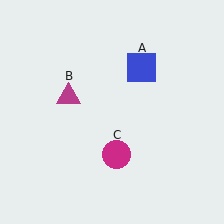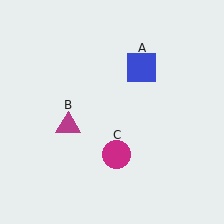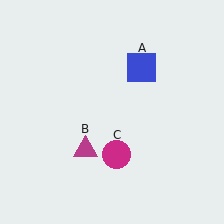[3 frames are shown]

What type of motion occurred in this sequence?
The magenta triangle (object B) rotated counterclockwise around the center of the scene.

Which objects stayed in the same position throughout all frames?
Blue square (object A) and magenta circle (object C) remained stationary.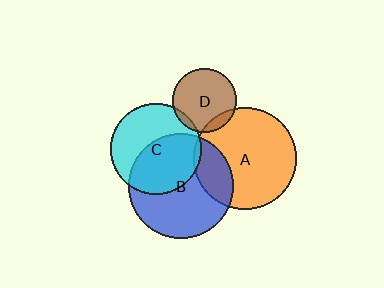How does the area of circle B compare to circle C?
Approximately 1.3 times.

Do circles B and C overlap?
Yes.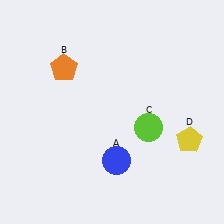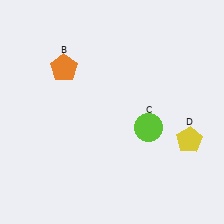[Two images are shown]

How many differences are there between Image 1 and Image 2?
There is 1 difference between the two images.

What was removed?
The blue circle (A) was removed in Image 2.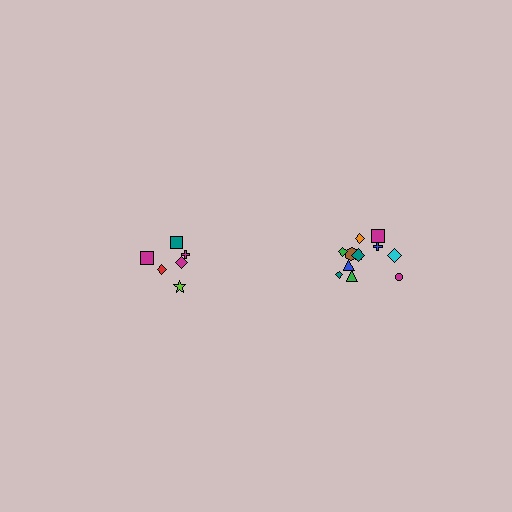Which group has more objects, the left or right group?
The right group.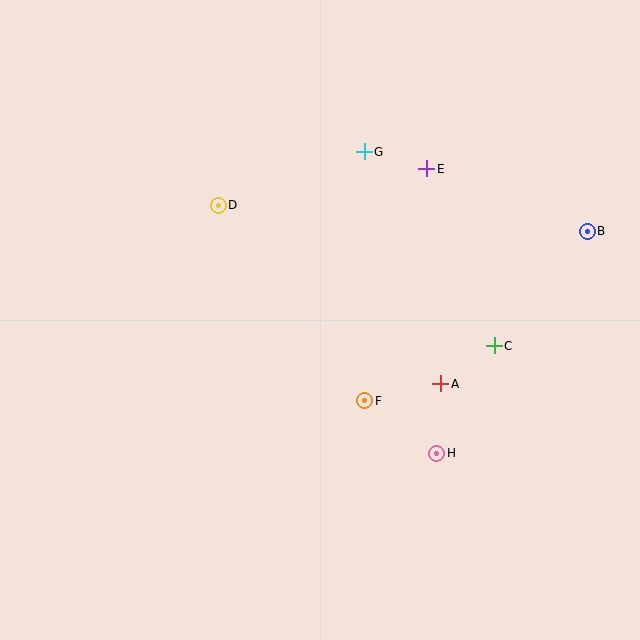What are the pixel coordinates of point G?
Point G is at (364, 152).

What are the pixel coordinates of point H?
Point H is at (437, 453).